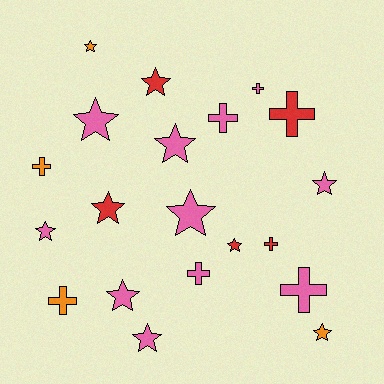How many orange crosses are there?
There are 2 orange crosses.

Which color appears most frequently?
Pink, with 11 objects.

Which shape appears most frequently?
Star, with 12 objects.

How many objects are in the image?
There are 20 objects.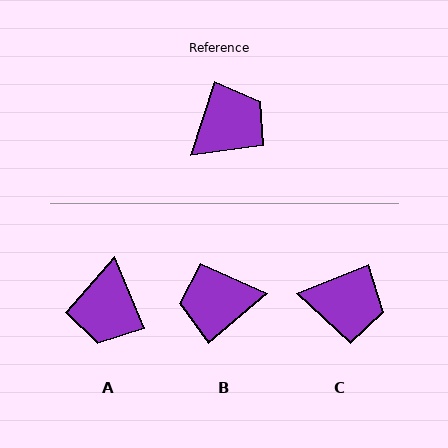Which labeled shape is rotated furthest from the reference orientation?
B, about 148 degrees away.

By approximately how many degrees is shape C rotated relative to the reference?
Approximately 50 degrees clockwise.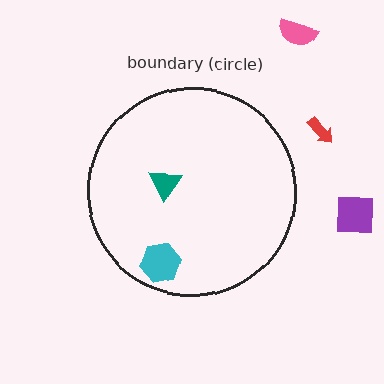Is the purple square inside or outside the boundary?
Outside.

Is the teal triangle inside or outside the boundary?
Inside.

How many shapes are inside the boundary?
2 inside, 3 outside.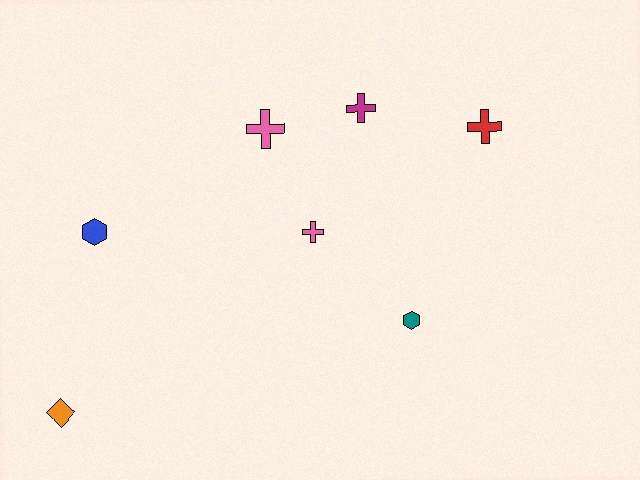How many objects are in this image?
There are 7 objects.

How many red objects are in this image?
There is 1 red object.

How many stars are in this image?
There are no stars.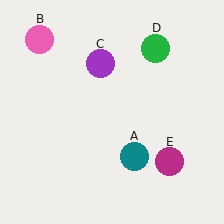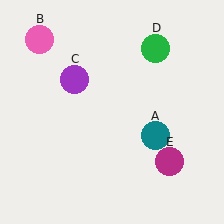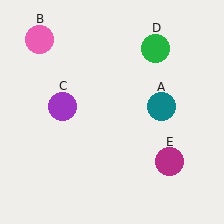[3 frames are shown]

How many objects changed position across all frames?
2 objects changed position: teal circle (object A), purple circle (object C).